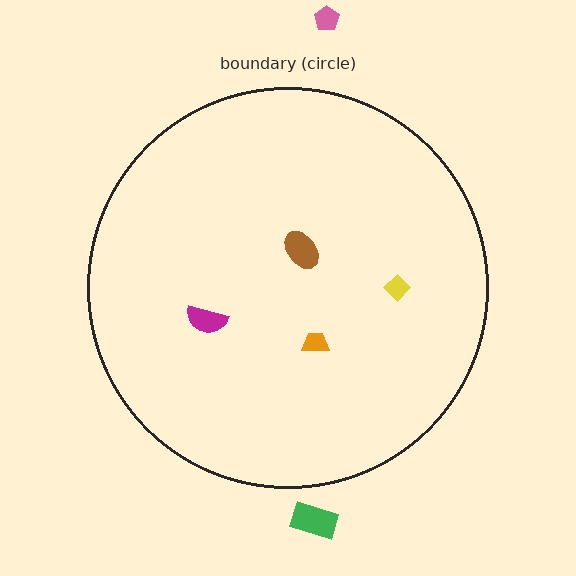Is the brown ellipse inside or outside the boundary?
Inside.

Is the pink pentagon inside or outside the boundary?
Outside.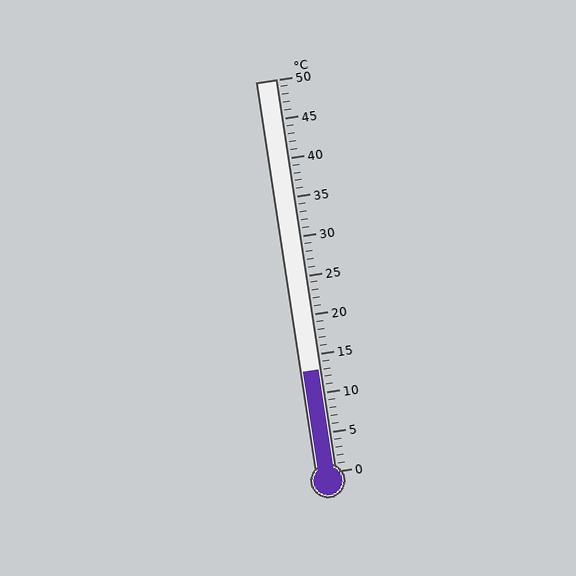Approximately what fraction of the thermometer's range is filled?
The thermometer is filled to approximately 25% of its range.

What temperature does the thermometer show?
The thermometer shows approximately 13°C.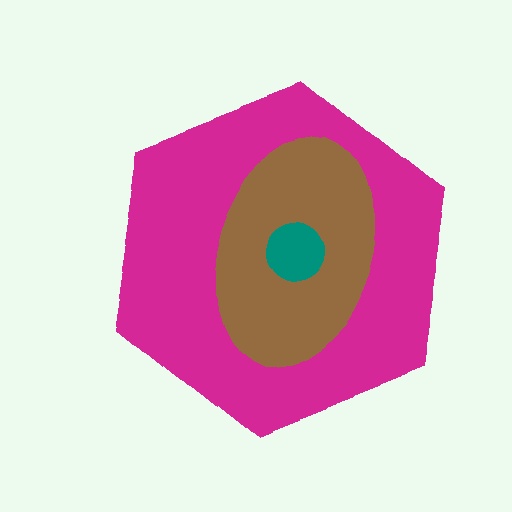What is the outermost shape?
The magenta hexagon.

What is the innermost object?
The teal circle.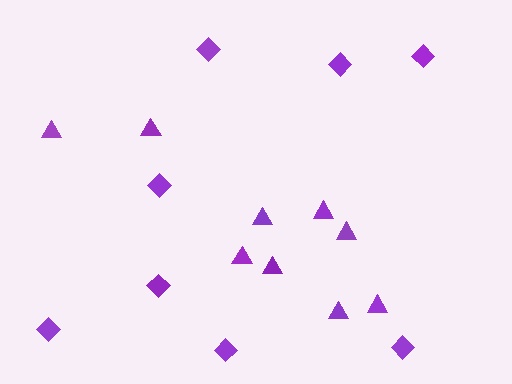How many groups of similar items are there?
There are 2 groups: one group of diamonds (8) and one group of triangles (9).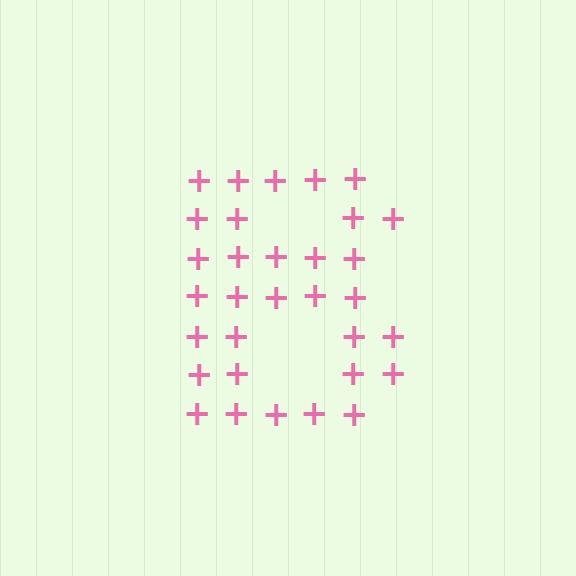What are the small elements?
The small elements are plus signs.